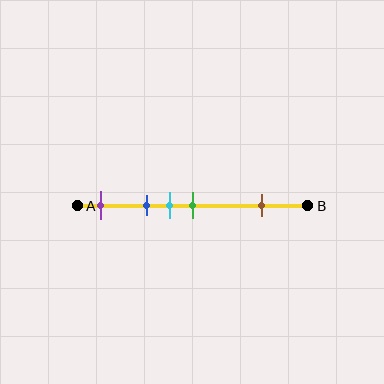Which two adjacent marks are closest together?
The cyan and green marks are the closest adjacent pair.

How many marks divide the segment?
There are 5 marks dividing the segment.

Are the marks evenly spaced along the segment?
No, the marks are not evenly spaced.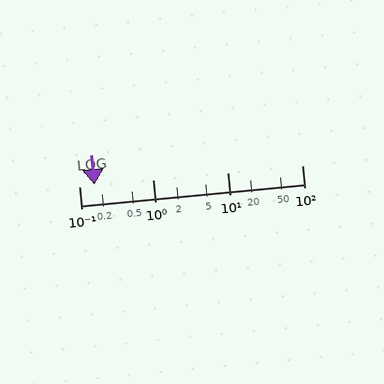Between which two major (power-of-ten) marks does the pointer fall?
The pointer is between 0.1 and 1.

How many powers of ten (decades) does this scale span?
The scale spans 3 decades, from 0.1 to 100.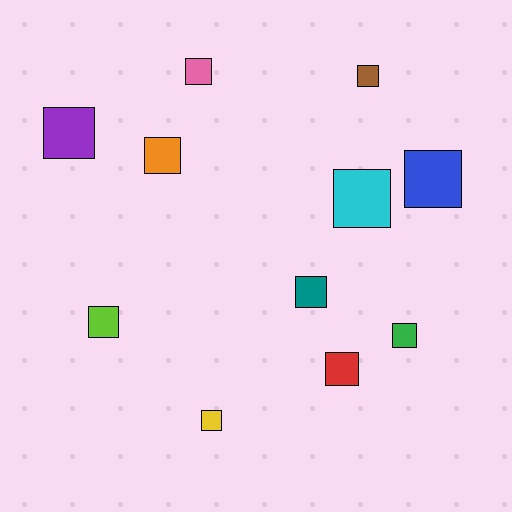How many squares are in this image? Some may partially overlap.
There are 11 squares.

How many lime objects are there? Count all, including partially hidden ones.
There is 1 lime object.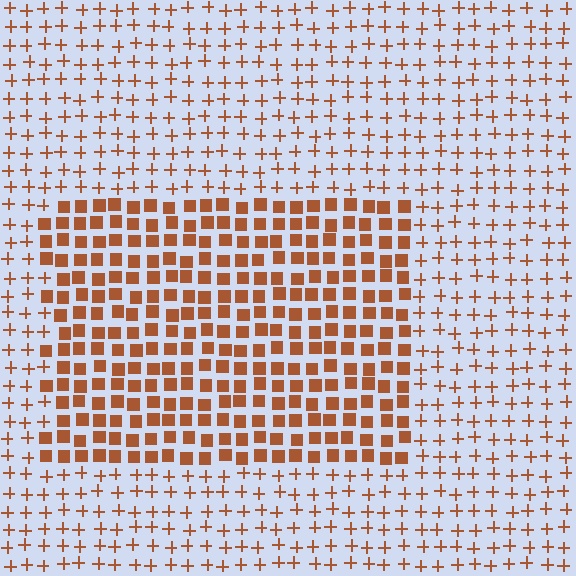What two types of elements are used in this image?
The image uses squares inside the rectangle region and plus signs outside it.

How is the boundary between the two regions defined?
The boundary is defined by a change in element shape: squares inside vs. plus signs outside. All elements share the same color and spacing.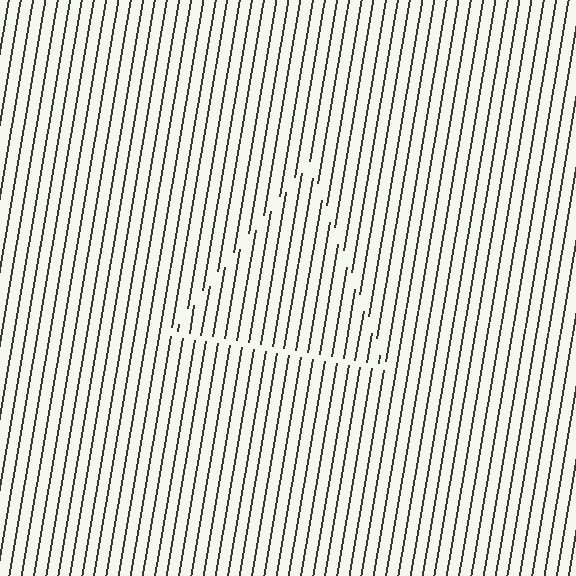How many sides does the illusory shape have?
3 sides — the line-ends trace a triangle.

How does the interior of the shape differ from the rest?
The interior of the shape contains the same grating, shifted by half a period — the contour is defined by the phase discontinuity where line-ends from the inner and outer gratings abut.